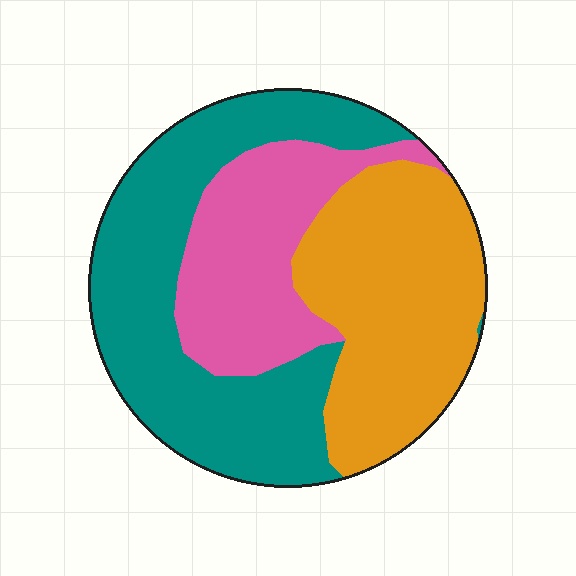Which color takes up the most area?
Teal, at roughly 40%.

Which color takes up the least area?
Pink, at roughly 25%.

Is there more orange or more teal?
Teal.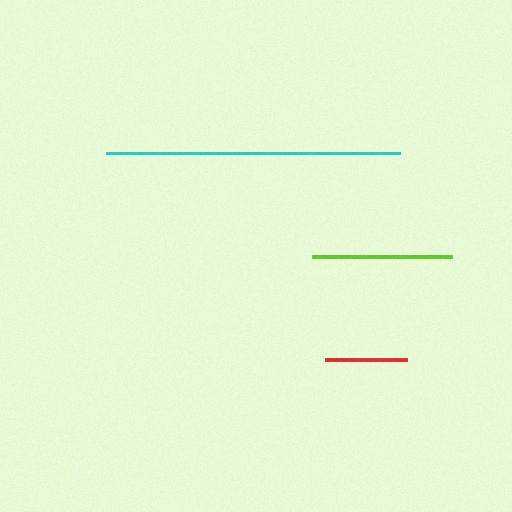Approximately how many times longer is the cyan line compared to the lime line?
The cyan line is approximately 2.1 times the length of the lime line.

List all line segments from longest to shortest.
From longest to shortest: cyan, lime, red.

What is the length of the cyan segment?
The cyan segment is approximately 294 pixels long.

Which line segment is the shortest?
The red line is the shortest at approximately 82 pixels.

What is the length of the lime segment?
The lime segment is approximately 140 pixels long.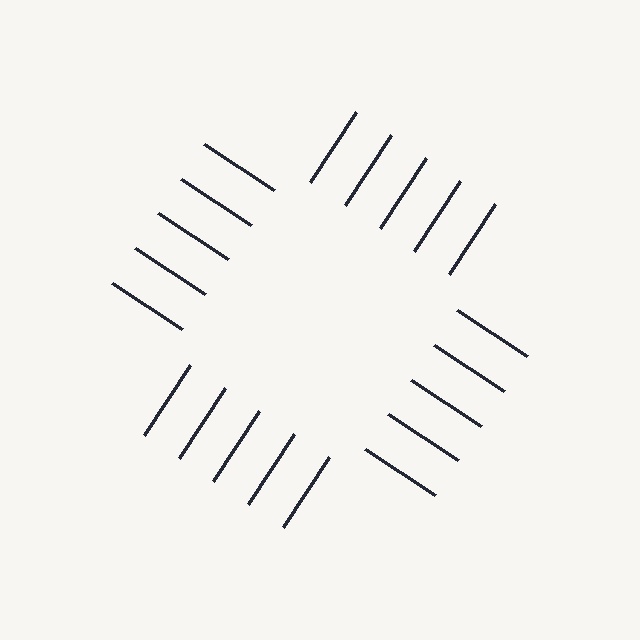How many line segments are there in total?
20 — 5 along each of the 4 edges.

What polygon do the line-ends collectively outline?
An illusory square — the line segments terminate on its edges but no continuous stroke is drawn.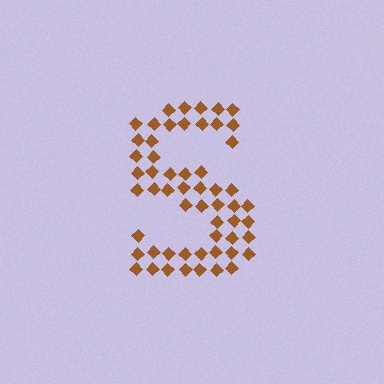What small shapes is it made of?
It is made of small diamonds.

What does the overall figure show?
The overall figure shows the letter S.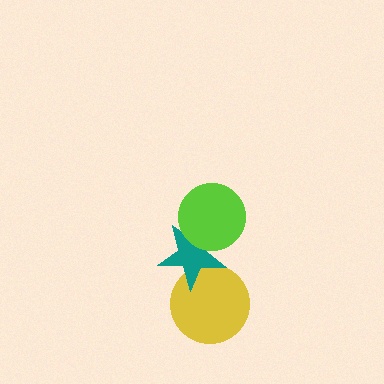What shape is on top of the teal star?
The lime circle is on top of the teal star.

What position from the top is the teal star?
The teal star is 2nd from the top.